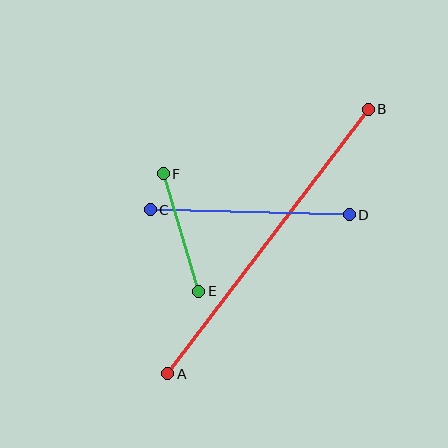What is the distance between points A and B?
The distance is approximately 332 pixels.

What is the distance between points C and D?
The distance is approximately 199 pixels.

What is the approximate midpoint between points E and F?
The midpoint is at approximately (181, 232) pixels.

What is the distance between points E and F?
The distance is approximately 123 pixels.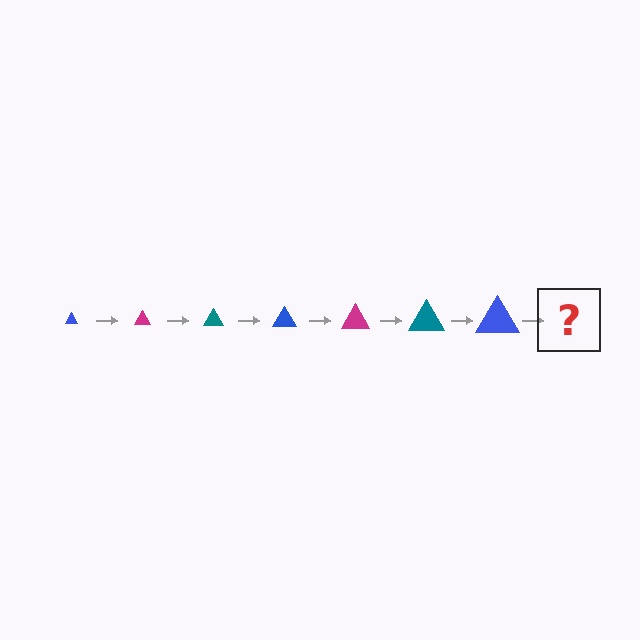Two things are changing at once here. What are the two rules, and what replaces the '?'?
The two rules are that the triangle grows larger each step and the color cycles through blue, magenta, and teal. The '?' should be a magenta triangle, larger than the previous one.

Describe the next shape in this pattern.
It should be a magenta triangle, larger than the previous one.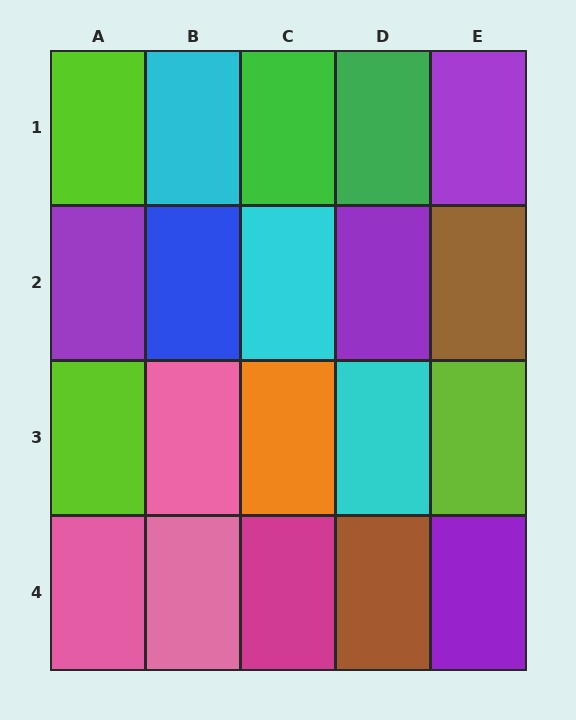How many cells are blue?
1 cell is blue.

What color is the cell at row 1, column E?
Purple.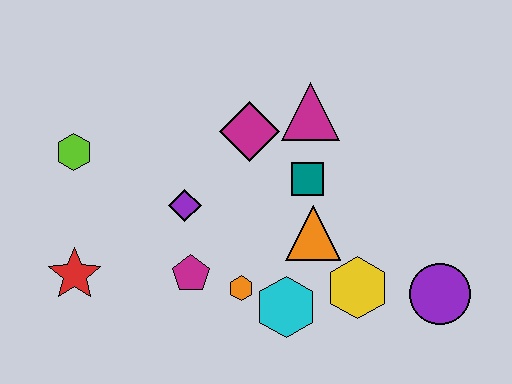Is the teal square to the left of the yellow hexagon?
Yes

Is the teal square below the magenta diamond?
Yes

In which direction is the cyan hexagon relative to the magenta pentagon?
The cyan hexagon is to the right of the magenta pentagon.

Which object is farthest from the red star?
The purple circle is farthest from the red star.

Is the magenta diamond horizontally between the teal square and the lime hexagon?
Yes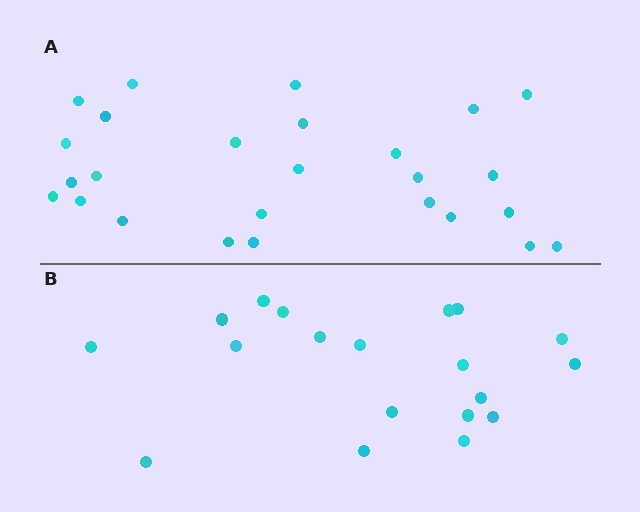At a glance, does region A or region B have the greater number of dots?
Region A (the top region) has more dots.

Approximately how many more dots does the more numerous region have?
Region A has roughly 8 or so more dots than region B.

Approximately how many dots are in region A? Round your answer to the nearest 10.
About 30 dots. (The exact count is 26, which rounds to 30.)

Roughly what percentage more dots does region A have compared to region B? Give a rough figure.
About 35% more.